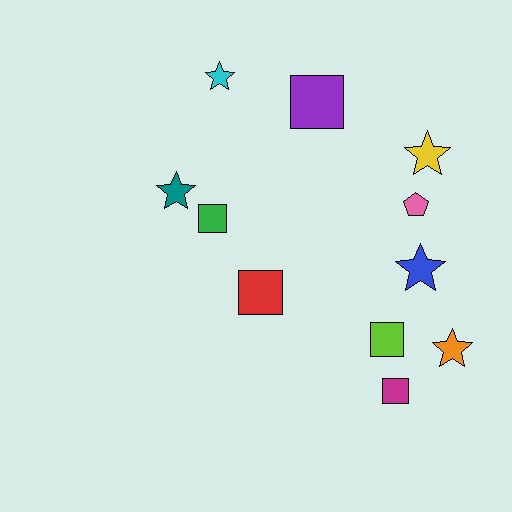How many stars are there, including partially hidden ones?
There are 5 stars.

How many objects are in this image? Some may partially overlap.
There are 11 objects.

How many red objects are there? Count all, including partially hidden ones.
There is 1 red object.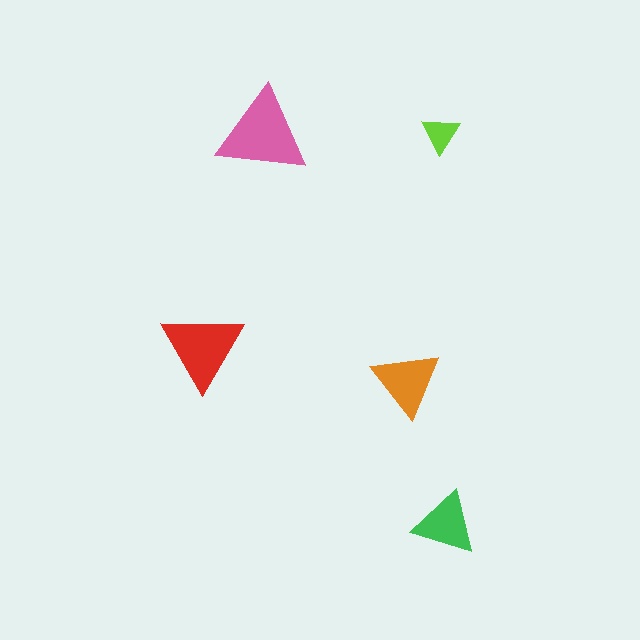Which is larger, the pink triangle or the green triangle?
The pink one.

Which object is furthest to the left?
The red triangle is leftmost.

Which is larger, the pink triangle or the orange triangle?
The pink one.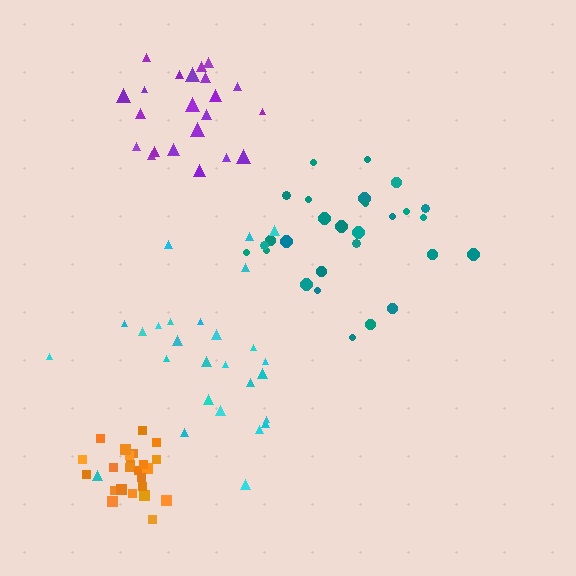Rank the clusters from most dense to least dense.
orange, purple, teal, cyan.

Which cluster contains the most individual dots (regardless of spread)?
Teal (28).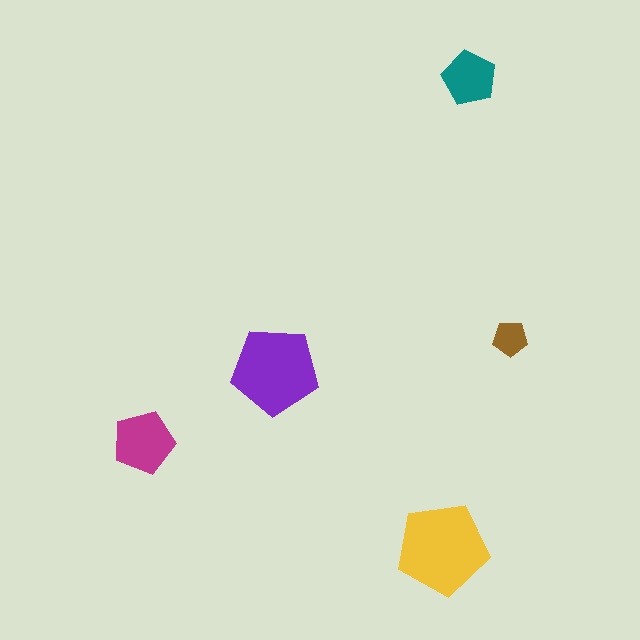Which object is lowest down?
The yellow pentagon is bottommost.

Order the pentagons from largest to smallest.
the yellow one, the purple one, the magenta one, the teal one, the brown one.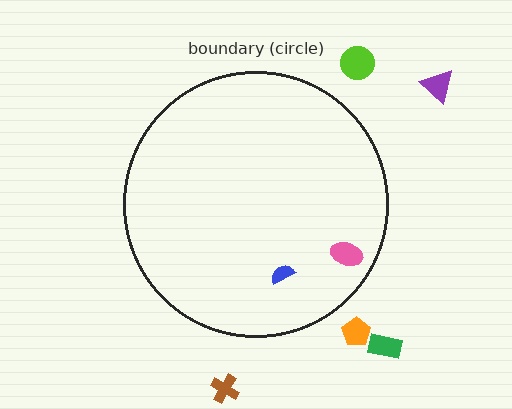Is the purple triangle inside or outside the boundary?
Outside.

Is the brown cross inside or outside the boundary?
Outside.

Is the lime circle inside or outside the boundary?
Outside.